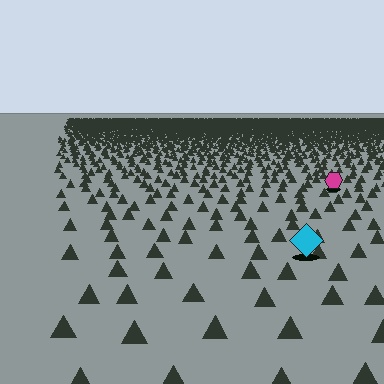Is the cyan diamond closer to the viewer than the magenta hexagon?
Yes. The cyan diamond is closer — you can tell from the texture gradient: the ground texture is coarser near it.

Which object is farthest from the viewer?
The magenta hexagon is farthest from the viewer. It appears smaller and the ground texture around it is denser.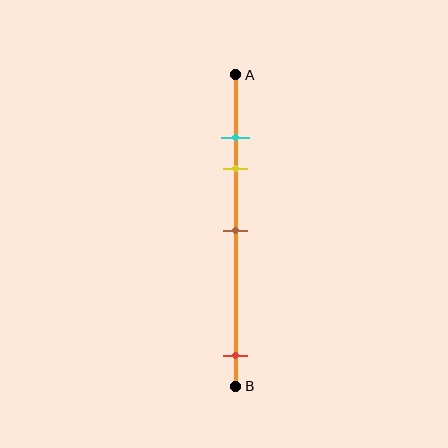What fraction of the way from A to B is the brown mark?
The brown mark is approximately 50% (0.5) of the way from A to B.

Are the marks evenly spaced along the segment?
No, the marks are not evenly spaced.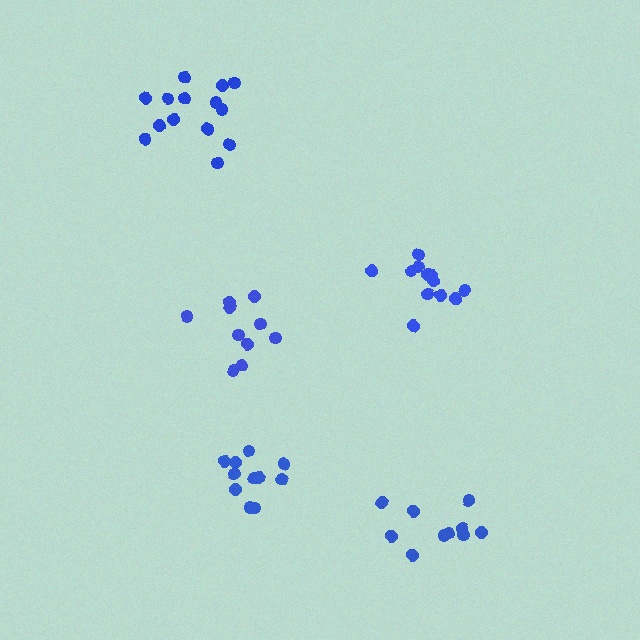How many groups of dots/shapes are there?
There are 5 groups.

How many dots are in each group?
Group 1: 15 dots, Group 2: 12 dots, Group 3: 10 dots, Group 4: 10 dots, Group 5: 11 dots (58 total).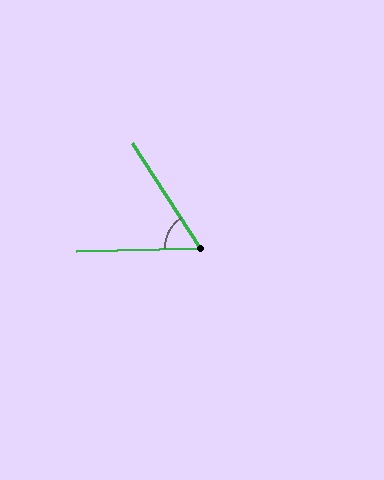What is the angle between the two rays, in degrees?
Approximately 59 degrees.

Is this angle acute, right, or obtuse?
It is acute.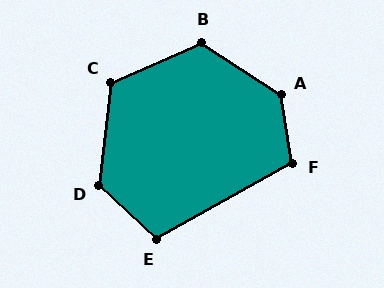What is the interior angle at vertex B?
Approximately 123 degrees (obtuse).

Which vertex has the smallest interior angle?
E, at approximately 108 degrees.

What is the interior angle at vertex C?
Approximately 120 degrees (obtuse).